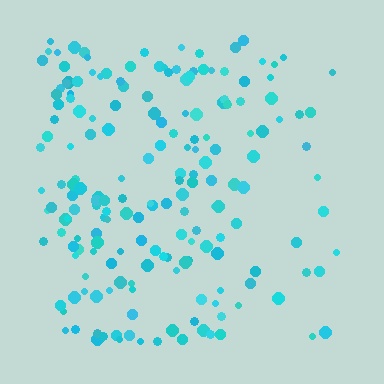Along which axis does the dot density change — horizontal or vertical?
Horizontal.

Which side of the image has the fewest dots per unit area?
The right.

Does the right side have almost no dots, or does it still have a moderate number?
Still a moderate number, just noticeably fewer than the left.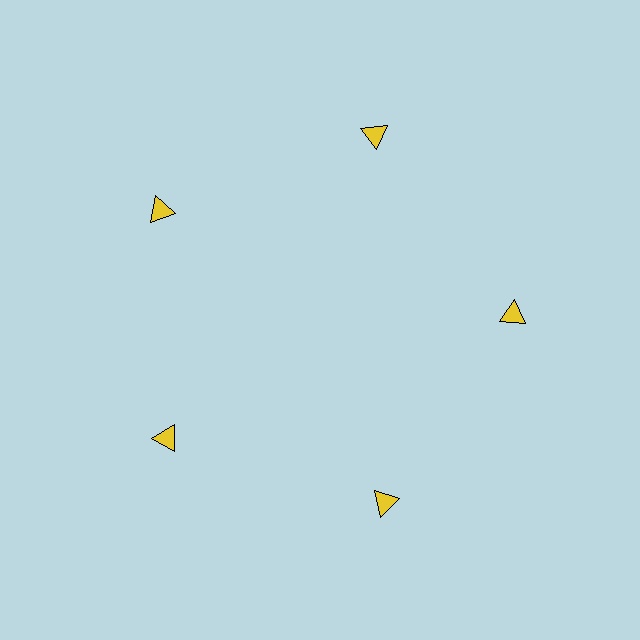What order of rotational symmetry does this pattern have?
This pattern has 5-fold rotational symmetry.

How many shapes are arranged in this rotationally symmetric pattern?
There are 5 shapes, arranged in 5 groups of 1.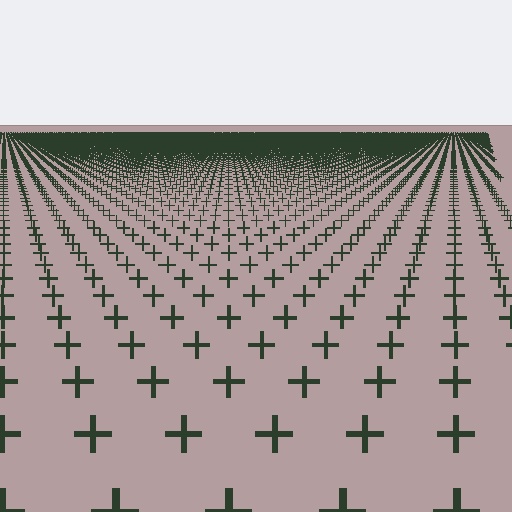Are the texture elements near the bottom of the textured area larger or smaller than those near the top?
Larger. Near the bottom, elements are closer to the viewer and appear at a bigger on-screen size.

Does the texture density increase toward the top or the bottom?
Density increases toward the top.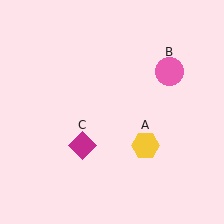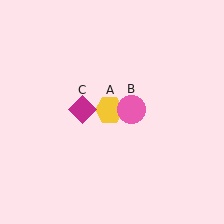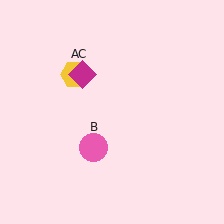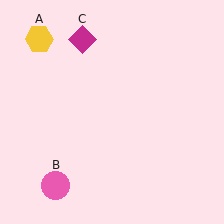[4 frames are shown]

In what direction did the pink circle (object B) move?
The pink circle (object B) moved down and to the left.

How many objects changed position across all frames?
3 objects changed position: yellow hexagon (object A), pink circle (object B), magenta diamond (object C).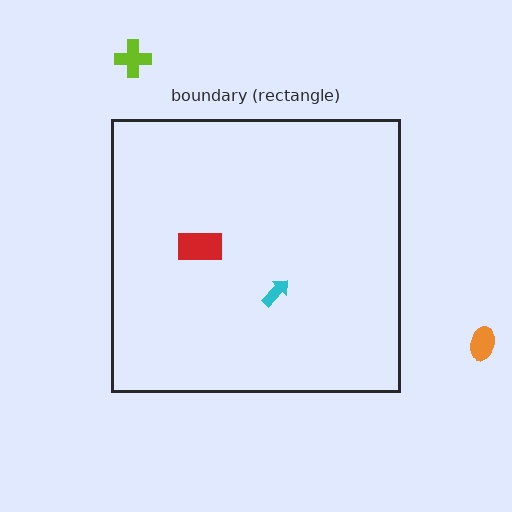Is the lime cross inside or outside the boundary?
Outside.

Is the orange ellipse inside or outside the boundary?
Outside.